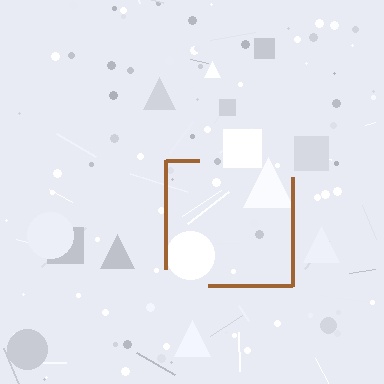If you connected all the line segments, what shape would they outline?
They would outline a square.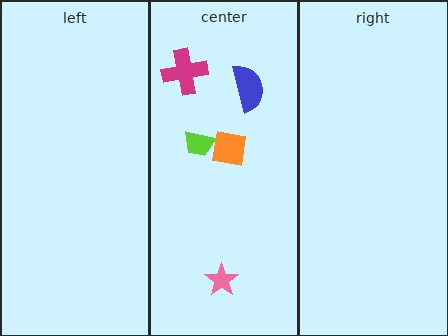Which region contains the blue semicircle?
The center region.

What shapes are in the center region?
The orange square, the blue semicircle, the pink star, the lime trapezoid, the magenta cross.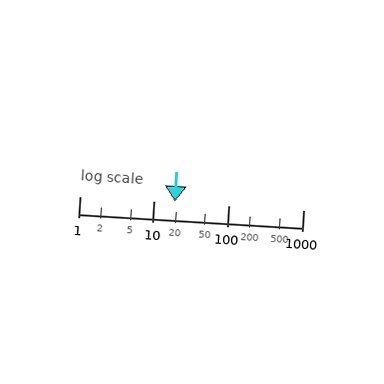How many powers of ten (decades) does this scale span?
The scale spans 3 decades, from 1 to 1000.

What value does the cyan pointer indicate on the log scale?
The pointer indicates approximately 19.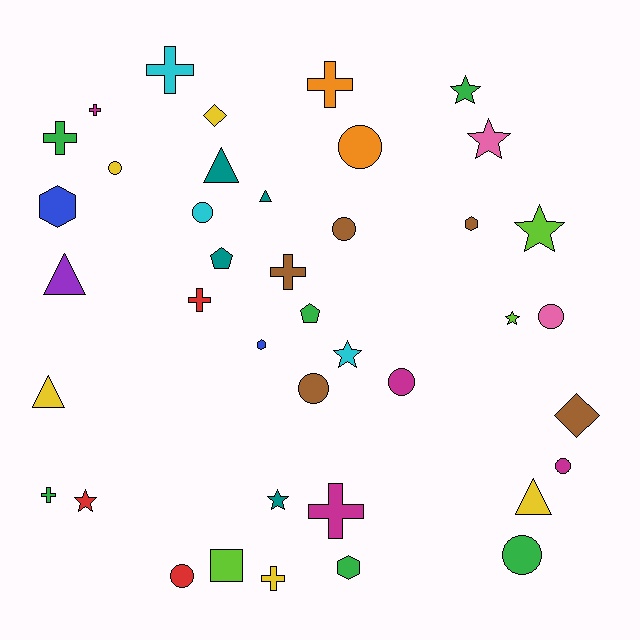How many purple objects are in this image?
There is 1 purple object.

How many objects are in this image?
There are 40 objects.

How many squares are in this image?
There is 1 square.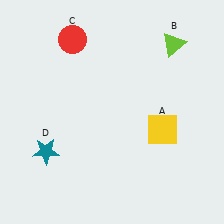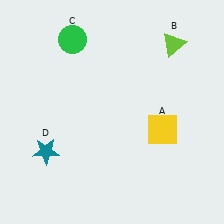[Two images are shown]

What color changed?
The circle (C) changed from red in Image 1 to green in Image 2.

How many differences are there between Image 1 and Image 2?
There is 1 difference between the two images.